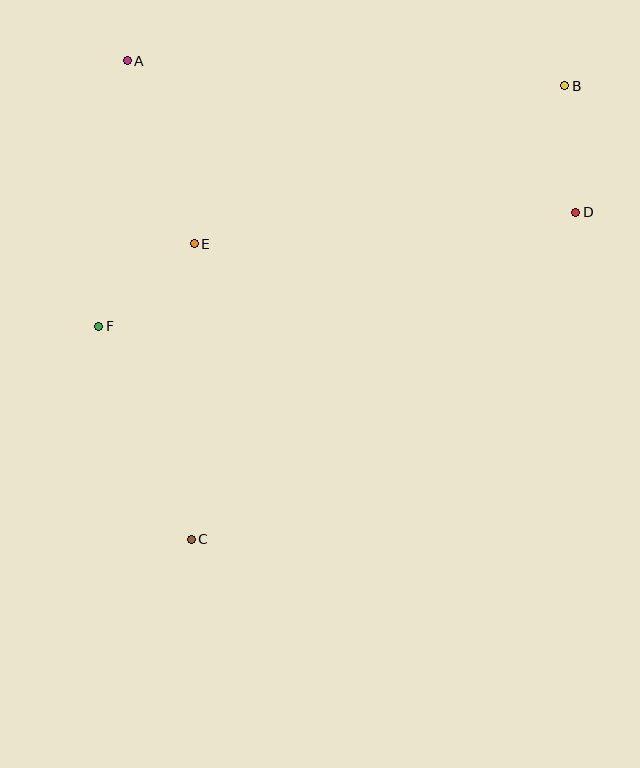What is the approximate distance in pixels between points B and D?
The distance between B and D is approximately 127 pixels.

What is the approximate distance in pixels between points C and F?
The distance between C and F is approximately 232 pixels.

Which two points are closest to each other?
Points E and F are closest to each other.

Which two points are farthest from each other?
Points B and C are farthest from each other.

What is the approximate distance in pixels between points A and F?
The distance between A and F is approximately 267 pixels.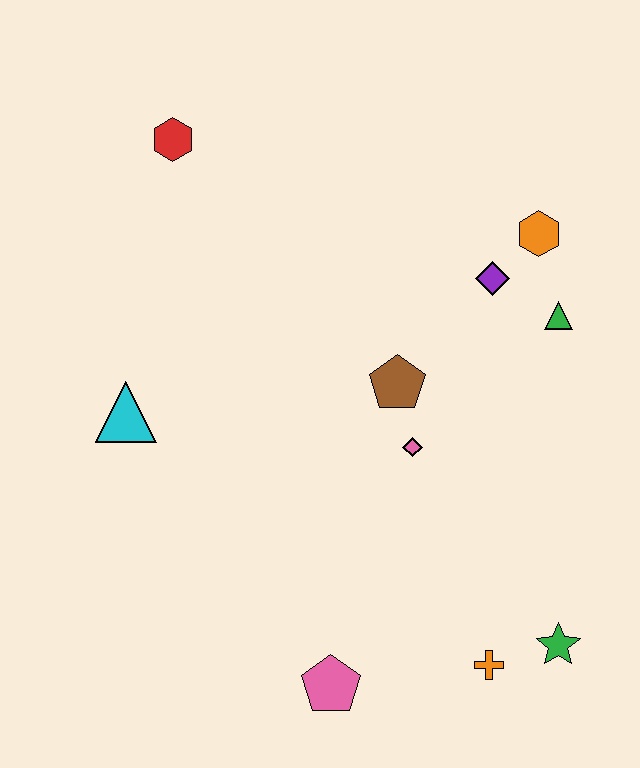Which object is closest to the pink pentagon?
The orange cross is closest to the pink pentagon.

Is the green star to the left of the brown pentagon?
No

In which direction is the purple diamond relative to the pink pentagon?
The purple diamond is above the pink pentagon.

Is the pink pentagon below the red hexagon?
Yes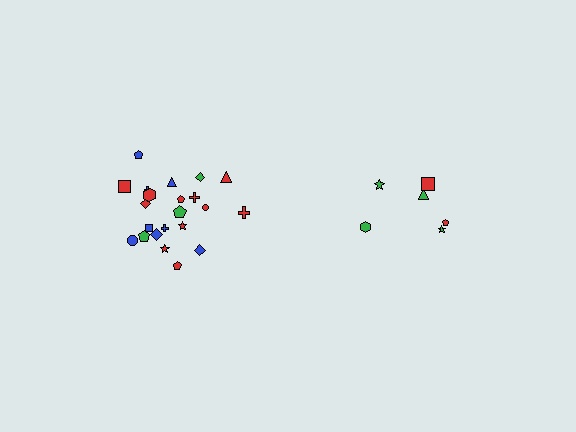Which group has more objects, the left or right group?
The left group.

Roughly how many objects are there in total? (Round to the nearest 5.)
Roughly 30 objects in total.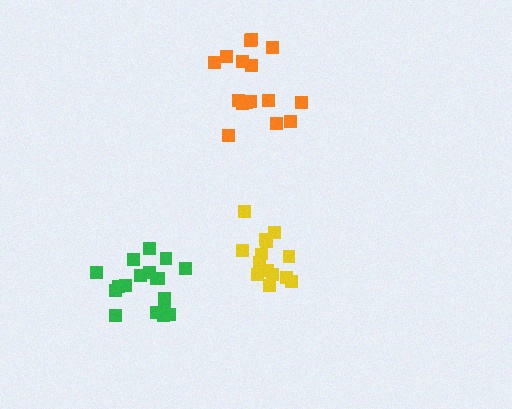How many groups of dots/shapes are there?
There are 3 groups.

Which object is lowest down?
The green cluster is bottommost.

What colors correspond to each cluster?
The clusters are colored: yellow, orange, green.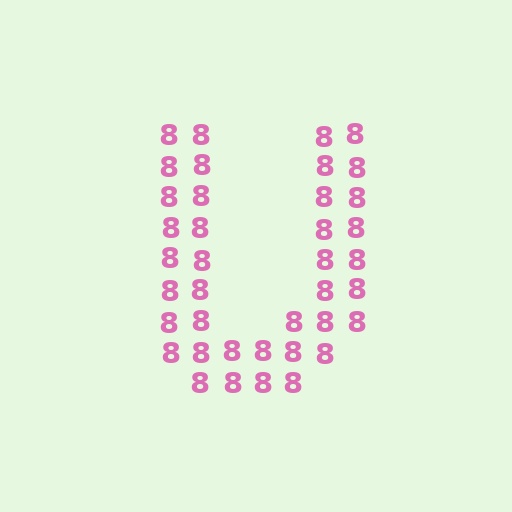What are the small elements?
The small elements are digit 8's.